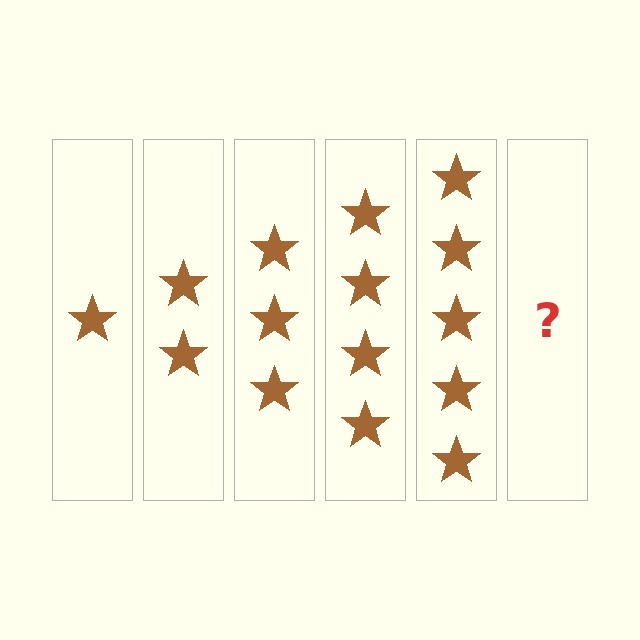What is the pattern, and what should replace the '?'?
The pattern is that each step adds one more star. The '?' should be 6 stars.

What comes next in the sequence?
The next element should be 6 stars.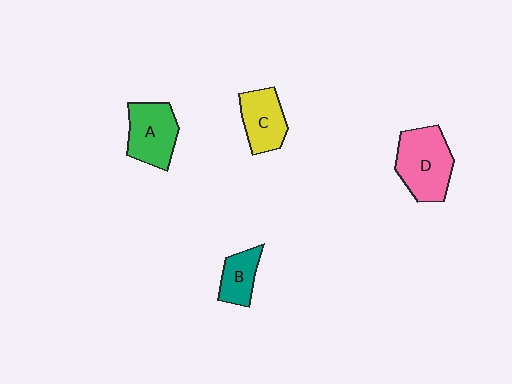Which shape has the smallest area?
Shape B (teal).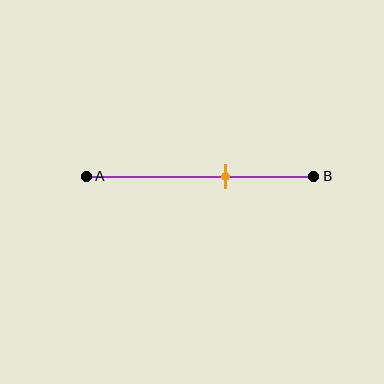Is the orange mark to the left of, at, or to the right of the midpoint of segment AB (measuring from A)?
The orange mark is to the right of the midpoint of segment AB.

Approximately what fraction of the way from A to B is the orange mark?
The orange mark is approximately 60% of the way from A to B.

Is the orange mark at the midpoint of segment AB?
No, the mark is at about 60% from A, not at the 50% midpoint.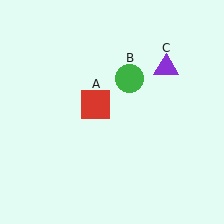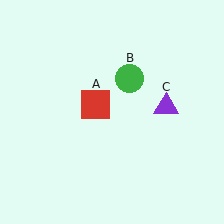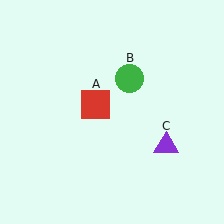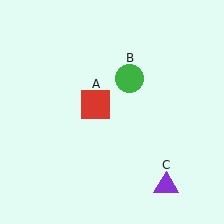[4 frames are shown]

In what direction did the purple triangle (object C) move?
The purple triangle (object C) moved down.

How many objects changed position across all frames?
1 object changed position: purple triangle (object C).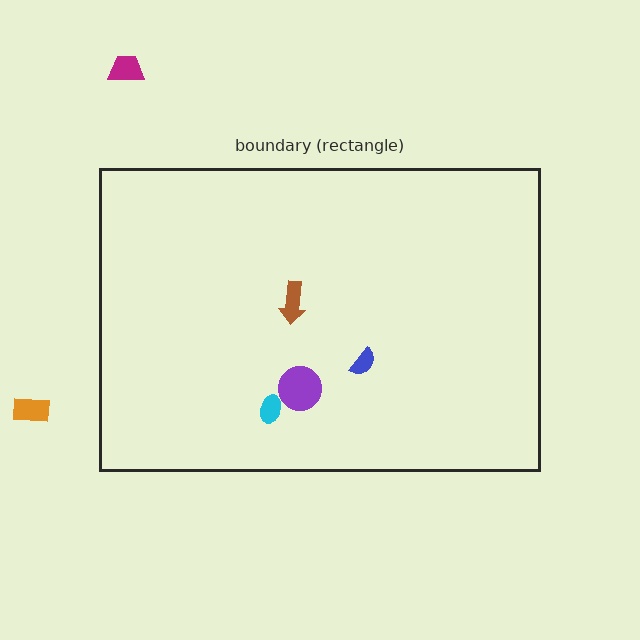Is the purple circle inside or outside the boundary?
Inside.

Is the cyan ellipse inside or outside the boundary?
Inside.